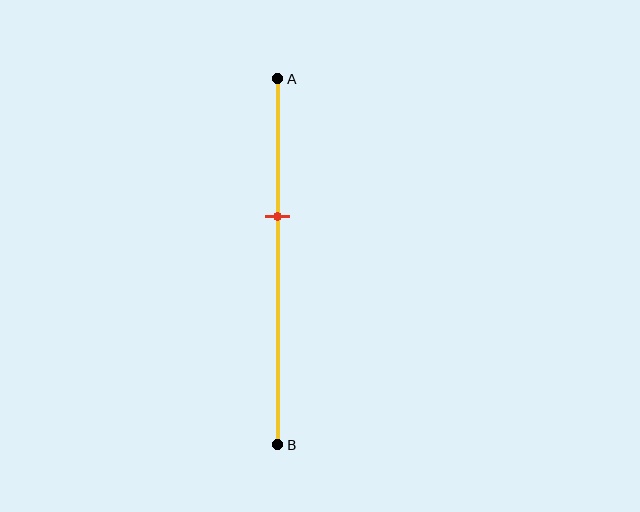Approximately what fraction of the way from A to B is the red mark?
The red mark is approximately 40% of the way from A to B.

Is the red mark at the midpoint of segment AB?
No, the mark is at about 40% from A, not at the 50% midpoint.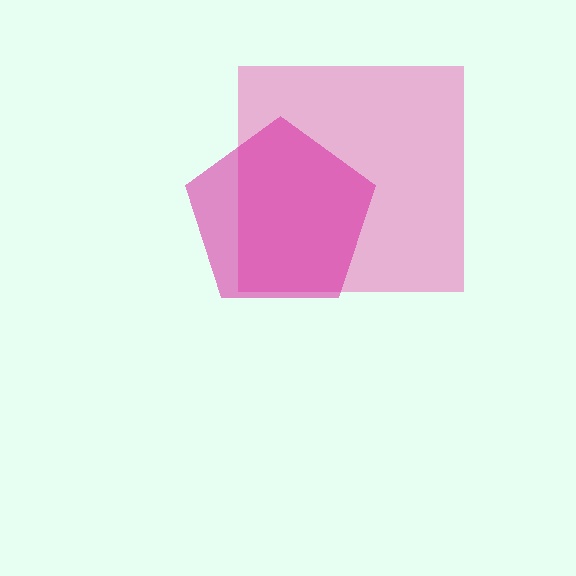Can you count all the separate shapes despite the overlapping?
Yes, there are 2 separate shapes.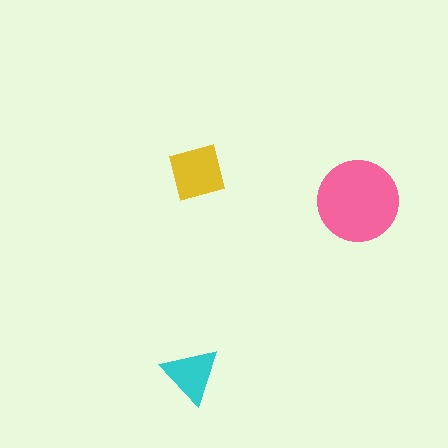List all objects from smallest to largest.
The cyan triangle, the yellow diamond, the pink circle.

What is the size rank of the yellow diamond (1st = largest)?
2nd.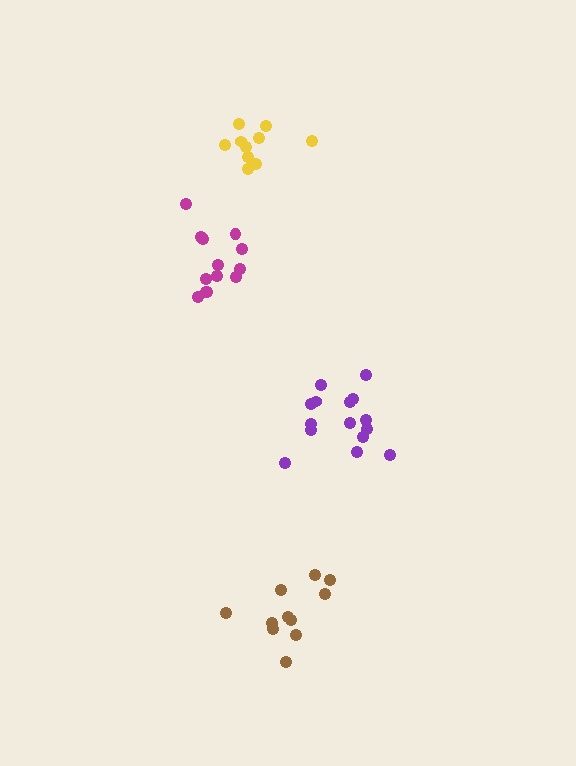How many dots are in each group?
Group 1: 10 dots, Group 2: 11 dots, Group 3: 15 dots, Group 4: 13 dots (49 total).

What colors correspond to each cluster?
The clusters are colored: yellow, brown, purple, magenta.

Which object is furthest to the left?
The magenta cluster is leftmost.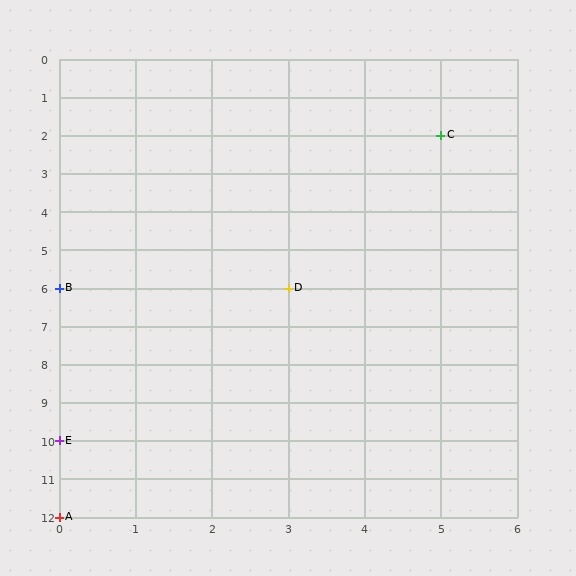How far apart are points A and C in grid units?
Points A and C are 5 columns and 10 rows apart (about 11.2 grid units diagonally).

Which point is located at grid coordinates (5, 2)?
Point C is at (5, 2).